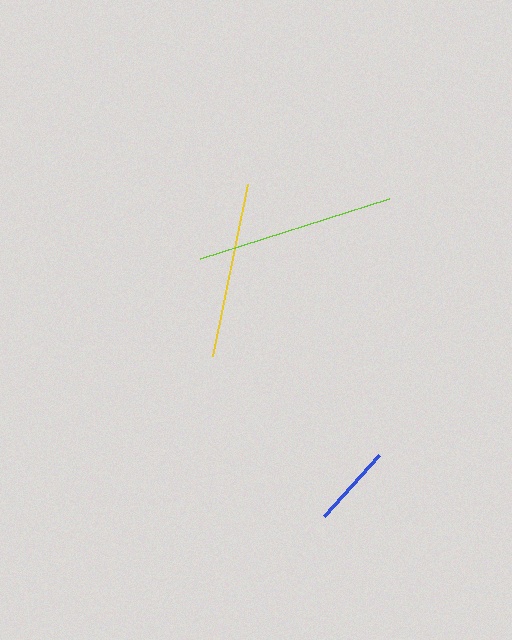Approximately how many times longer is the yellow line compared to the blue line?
The yellow line is approximately 2.1 times the length of the blue line.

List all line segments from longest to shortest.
From longest to shortest: lime, yellow, blue.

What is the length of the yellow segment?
The yellow segment is approximately 176 pixels long.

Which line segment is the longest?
The lime line is the longest at approximately 198 pixels.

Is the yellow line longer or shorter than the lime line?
The lime line is longer than the yellow line.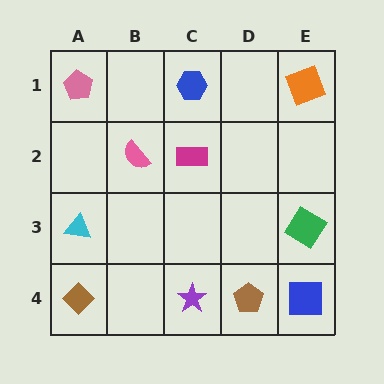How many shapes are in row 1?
3 shapes.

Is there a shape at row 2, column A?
No, that cell is empty.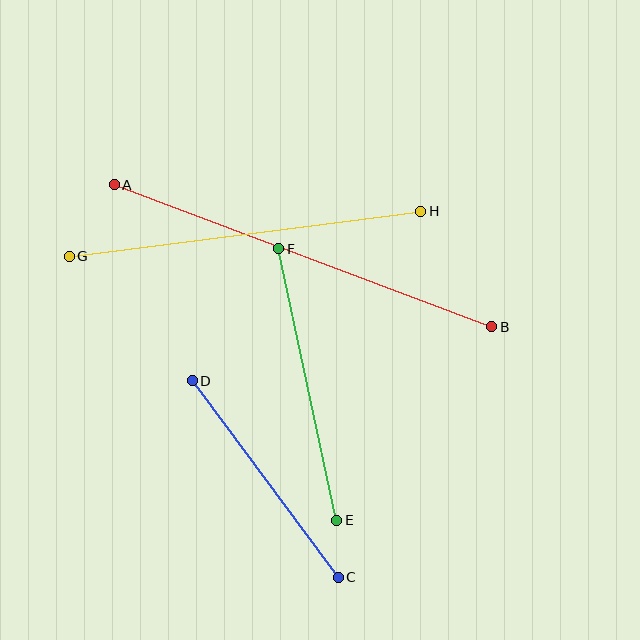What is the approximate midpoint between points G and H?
The midpoint is at approximately (245, 234) pixels.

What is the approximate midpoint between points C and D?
The midpoint is at approximately (265, 479) pixels.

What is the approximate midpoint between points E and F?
The midpoint is at approximately (308, 385) pixels.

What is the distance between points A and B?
The distance is approximately 403 pixels.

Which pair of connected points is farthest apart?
Points A and B are farthest apart.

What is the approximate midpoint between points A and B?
The midpoint is at approximately (303, 256) pixels.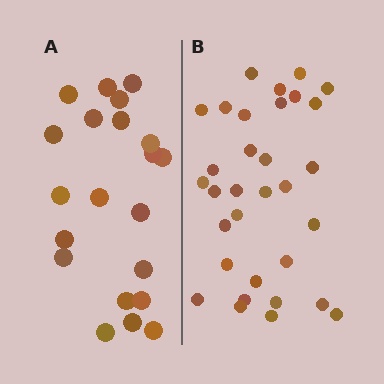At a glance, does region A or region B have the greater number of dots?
Region B (the right region) has more dots.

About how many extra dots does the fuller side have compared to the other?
Region B has roughly 12 or so more dots than region A.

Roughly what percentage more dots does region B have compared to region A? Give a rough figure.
About 50% more.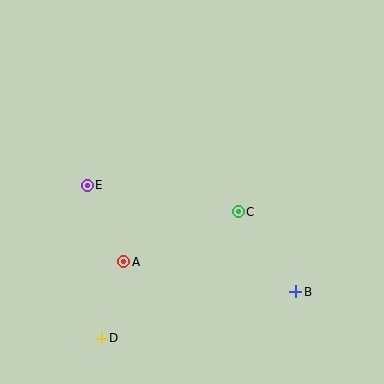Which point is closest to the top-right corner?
Point C is closest to the top-right corner.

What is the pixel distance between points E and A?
The distance between E and A is 85 pixels.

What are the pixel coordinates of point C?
Point C is at (238, 212).